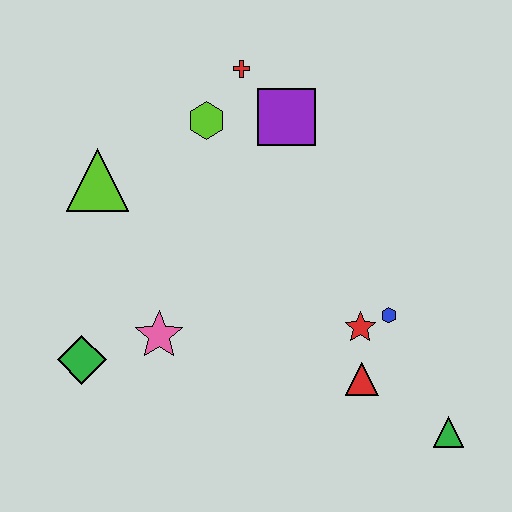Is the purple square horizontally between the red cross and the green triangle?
Yes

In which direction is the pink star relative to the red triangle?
The pink star is to the left of the red triangle.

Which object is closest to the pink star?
The green diamond is closest to the pink star.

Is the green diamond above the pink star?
No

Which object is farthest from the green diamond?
The green triangle is farthest from the green diamond.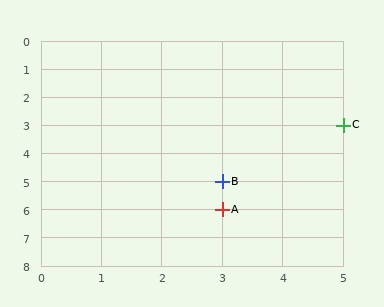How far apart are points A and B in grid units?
Points A and B are 1 row apart.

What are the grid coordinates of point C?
Point C is at grid coordinates (5, 3).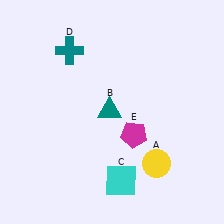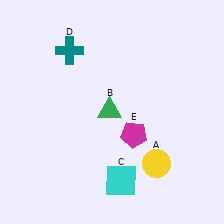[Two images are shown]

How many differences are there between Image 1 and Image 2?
There is 1 difference between the two images.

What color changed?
The triangle (B) changed from teal in Image 1 to green in Image 2.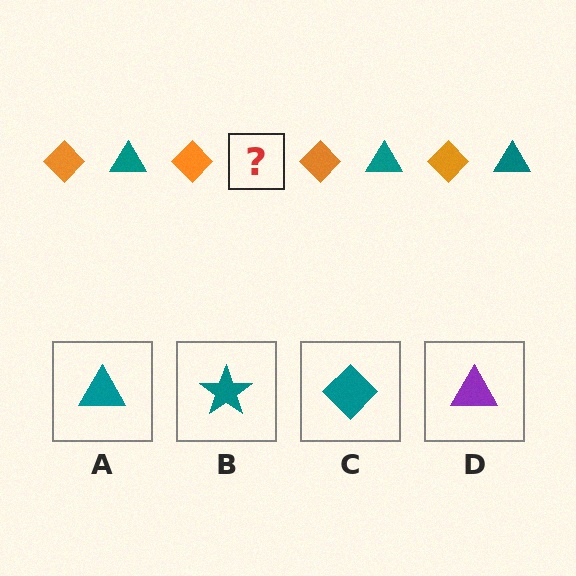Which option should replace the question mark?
Option A.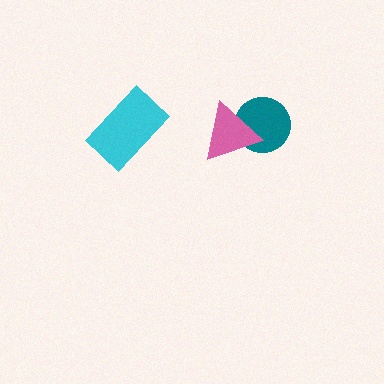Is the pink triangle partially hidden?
No, no other shape covers it.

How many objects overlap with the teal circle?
1 object overlaps with the teal circle.